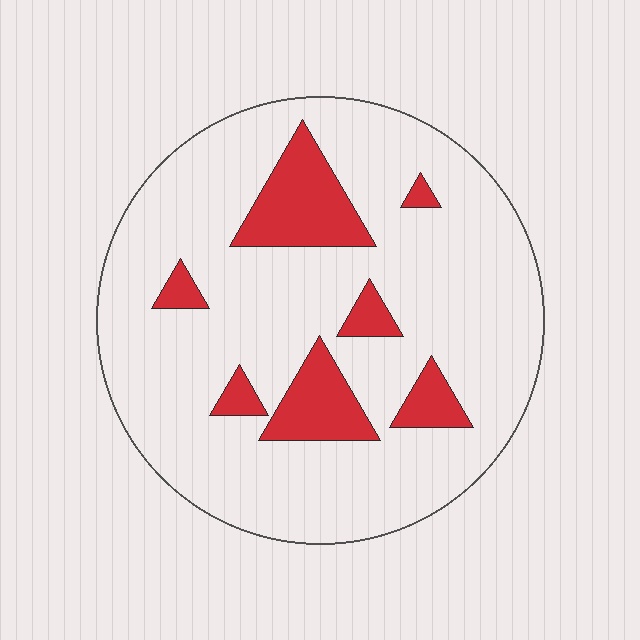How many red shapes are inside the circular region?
7.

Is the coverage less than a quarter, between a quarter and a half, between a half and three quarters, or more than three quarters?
Less than a quarter.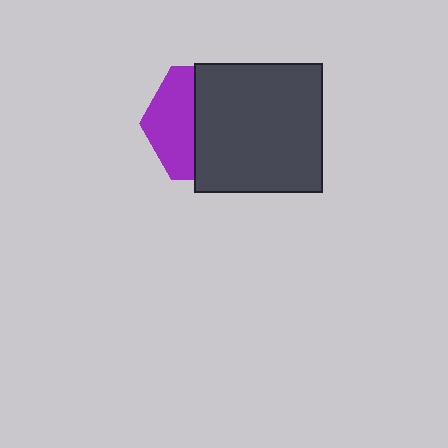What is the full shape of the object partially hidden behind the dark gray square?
The partially hidden object is a purple hexagon.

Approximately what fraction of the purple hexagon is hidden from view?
Roughly 61% of the purple hexagon is hidden behind the dark gray square.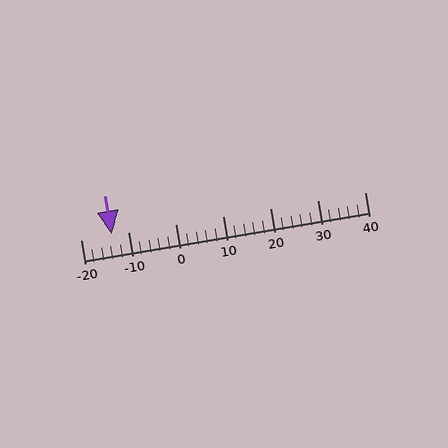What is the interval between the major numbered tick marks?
The major tick marks are spaced 10 units apart.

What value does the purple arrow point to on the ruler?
The purple arrow points to approximately -13.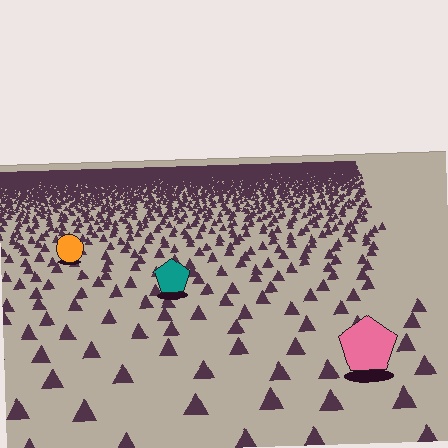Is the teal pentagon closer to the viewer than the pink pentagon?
No. The pink pentagon is closer — you can tell from the texture gradient: the ground texture is coarser near it.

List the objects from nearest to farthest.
From nearest to farthest: the pink pentagon, the teal pentagon, the orange circle.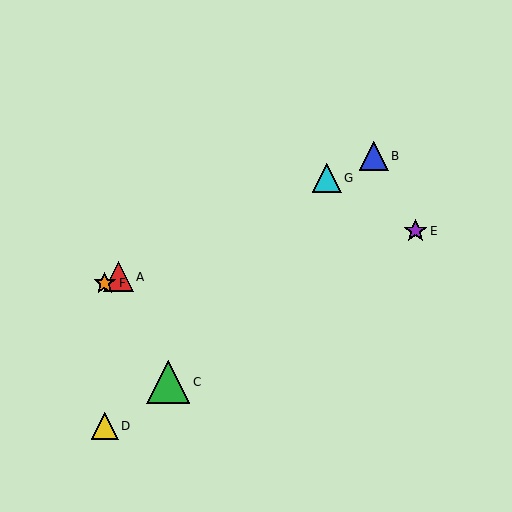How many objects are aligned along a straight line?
4 objects (A, B, F, G) are aligned along a straight line.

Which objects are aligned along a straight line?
Objects A, B, F, G are aligned along a straight line.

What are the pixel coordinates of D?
Object D is at (105, 426).